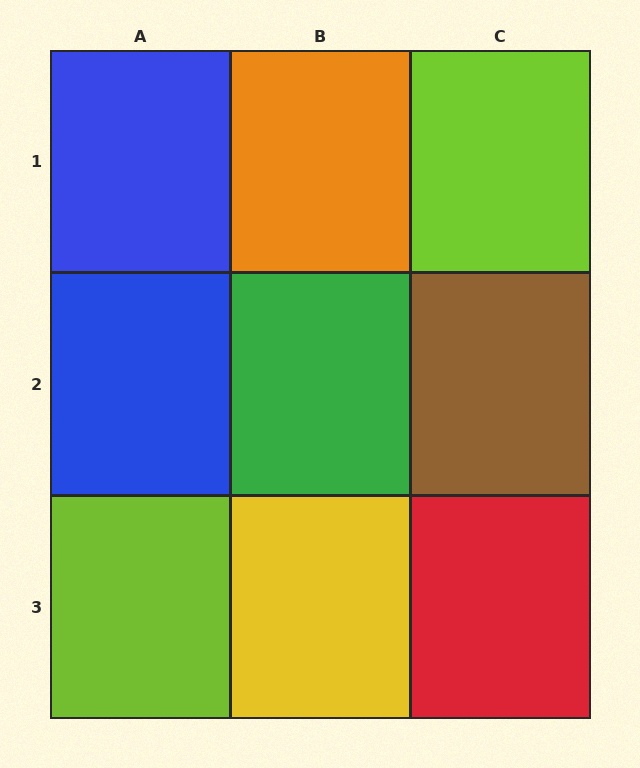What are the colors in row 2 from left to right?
Blue, green, brown.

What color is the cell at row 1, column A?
Blue.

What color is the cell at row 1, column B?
Orange.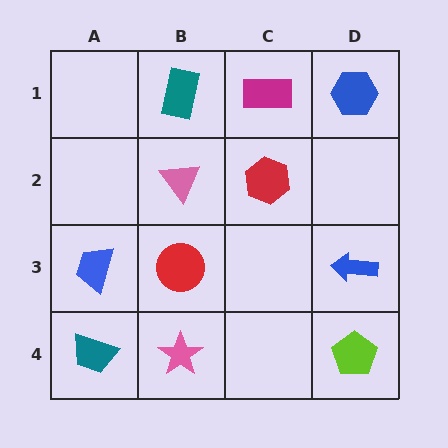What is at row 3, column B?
A red circle.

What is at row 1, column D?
A blue hexagon.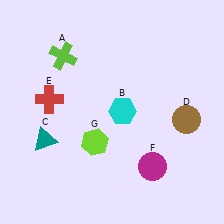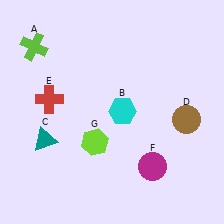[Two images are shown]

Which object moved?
The lime cross (A) moved left.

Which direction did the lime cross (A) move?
The lime cross (A) moved left.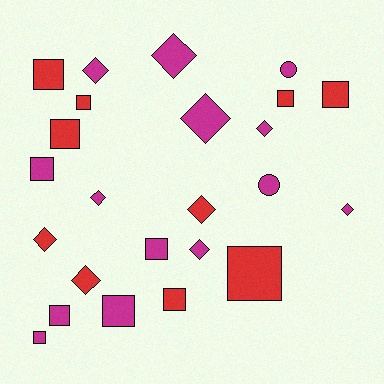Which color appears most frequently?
Magenta, with 14 objects.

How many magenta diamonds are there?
There are 7 magenta diamonds.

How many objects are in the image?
There are 24 objects.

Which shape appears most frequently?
Square, with 12 objects.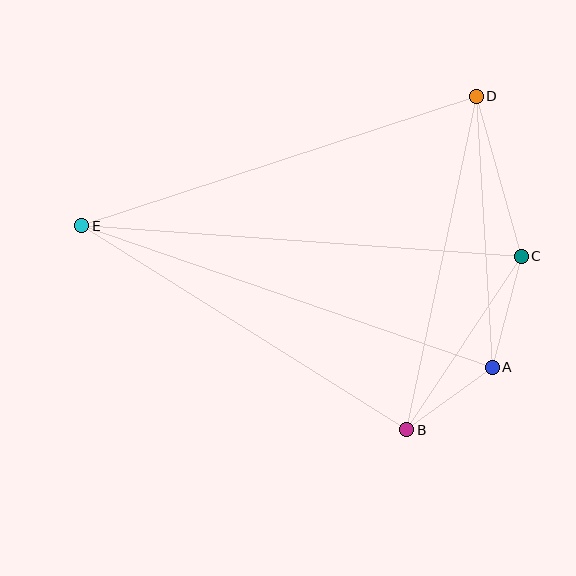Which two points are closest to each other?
Points A and B are closest to each other.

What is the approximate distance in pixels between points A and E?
The distance between A and E is approximately 435 pixels.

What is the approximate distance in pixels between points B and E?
The distance between B and E is approximately 384 pixels.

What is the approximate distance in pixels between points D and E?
The distance between D and E is approximately 415 pixels.